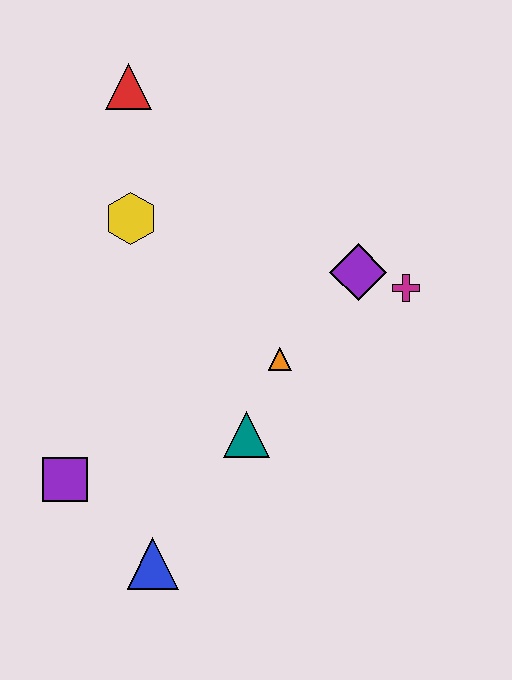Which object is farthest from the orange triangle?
The red triangle is farthest from the orange triangle.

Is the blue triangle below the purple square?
Yes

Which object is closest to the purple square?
The blue triangle is closest to the purple square.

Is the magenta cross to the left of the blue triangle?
No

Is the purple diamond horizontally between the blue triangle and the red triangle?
No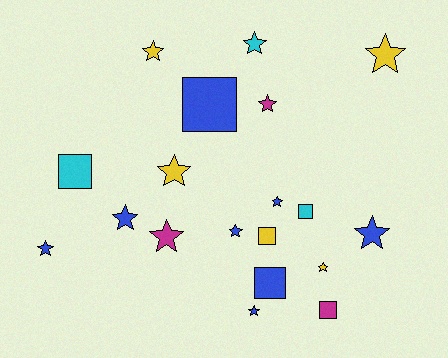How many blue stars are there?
There are 6 blue stars.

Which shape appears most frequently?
Star, with 13 objects.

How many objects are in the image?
There are 19 objects.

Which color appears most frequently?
Blue, with 8 objects.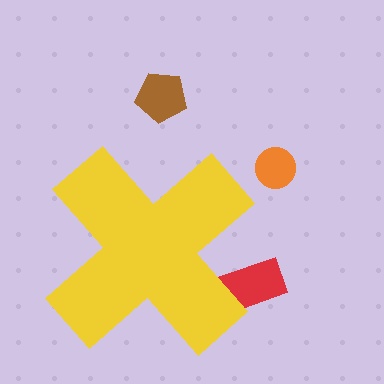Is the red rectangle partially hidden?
Yes, the red rectangle is partially hidden behind the yellow cross.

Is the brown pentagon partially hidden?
No, the brown pentagon is fully visible.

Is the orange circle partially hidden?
No, the orange circle is fully visible.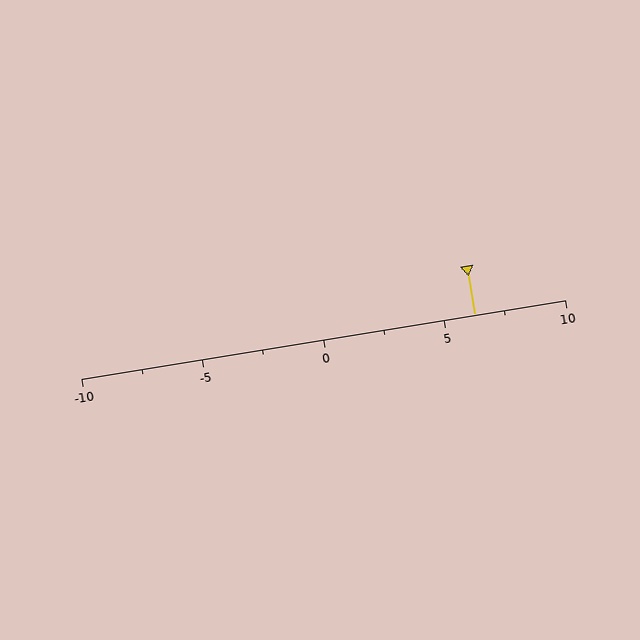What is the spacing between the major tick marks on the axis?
The major ticks are spaced 5 apart.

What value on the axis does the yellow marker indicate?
The marker indicates approximately 6.2.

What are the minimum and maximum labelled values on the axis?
The axis runs from -10 to 10.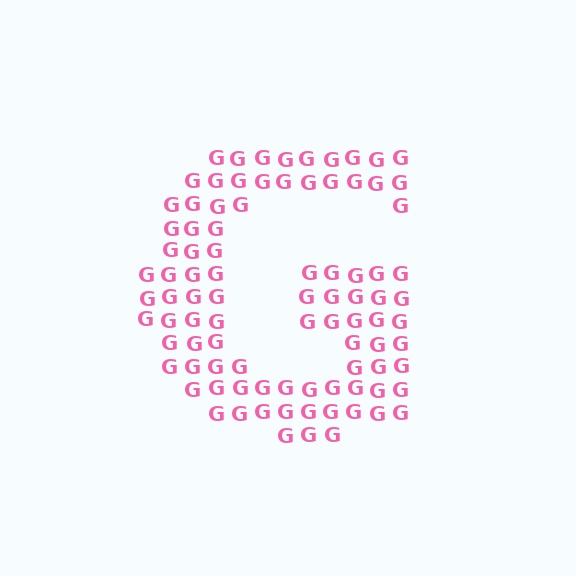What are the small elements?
The small elements are letter G's.